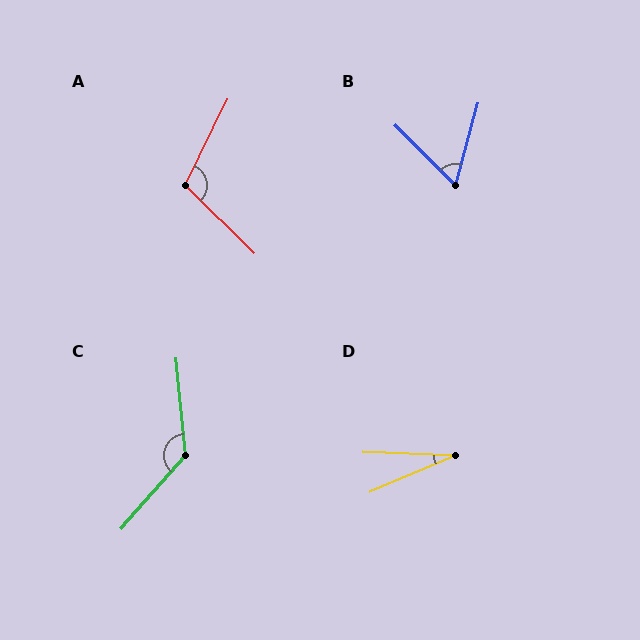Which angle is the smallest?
D, at approximately 25 degrees.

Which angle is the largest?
C, at approximately 133 degrees.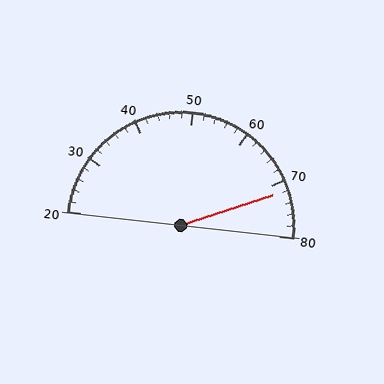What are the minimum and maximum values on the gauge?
The gauge ranges from 20 to 80.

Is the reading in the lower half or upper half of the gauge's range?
The reading is in the upper half of the range (20 to 80).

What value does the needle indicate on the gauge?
The needle indicates approximately 72.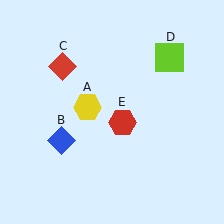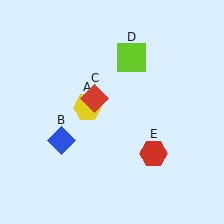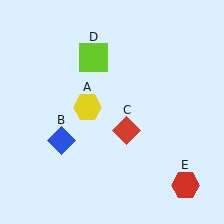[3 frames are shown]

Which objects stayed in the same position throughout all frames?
Yellow hexagon (object A) and blue diamond (object B) remained stationary.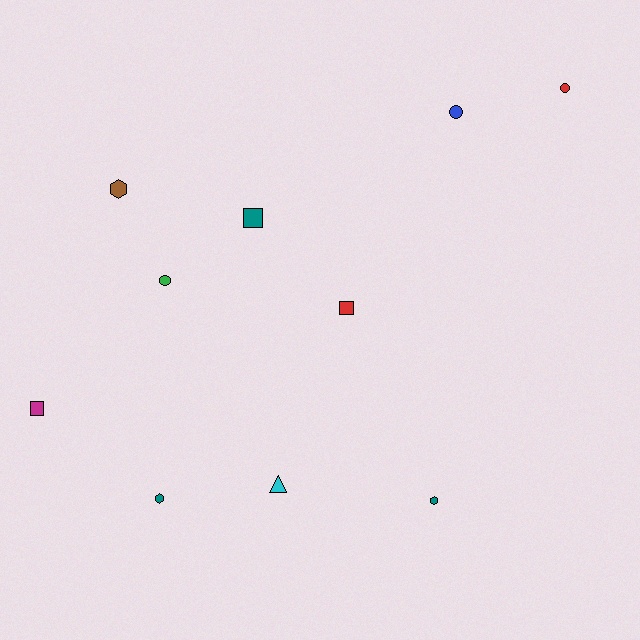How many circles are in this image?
There are 3 circles.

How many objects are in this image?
There are 10 objects.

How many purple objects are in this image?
There are no purple objects.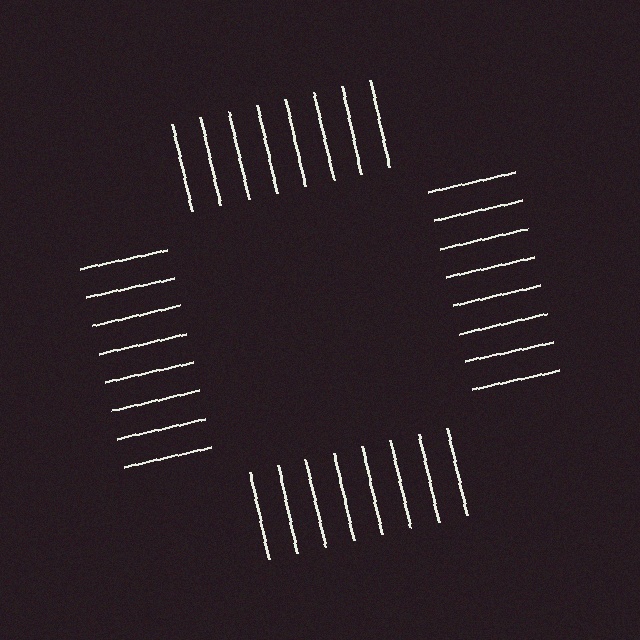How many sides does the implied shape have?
4 sides — the line-ends trace a square.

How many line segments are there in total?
32 — 8 along each of the 4 edges.